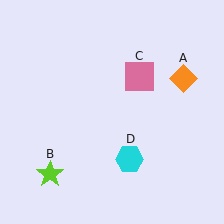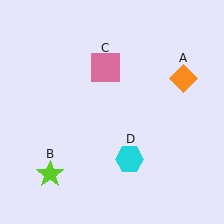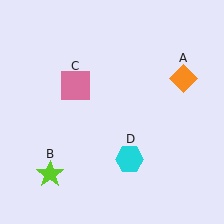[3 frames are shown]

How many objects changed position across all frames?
1 object changed position: pink square (object C).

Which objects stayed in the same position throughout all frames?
Orange diamond (object A) and lime star (object B) and cyan hexagon (object D) remained stationary.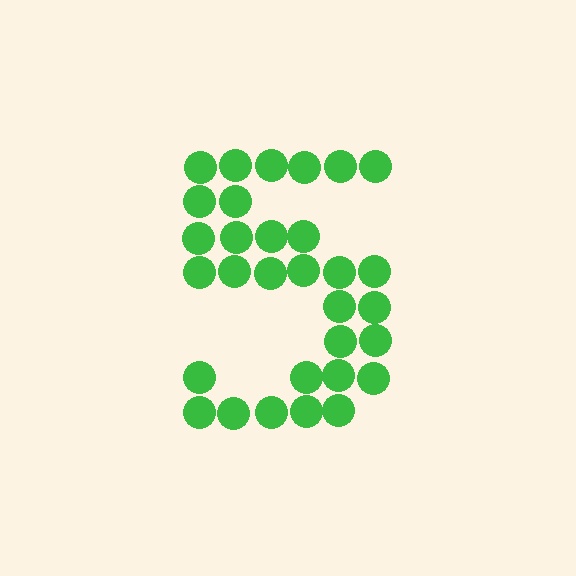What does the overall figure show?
The overall figure shows the digit 5.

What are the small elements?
The small elements are circles.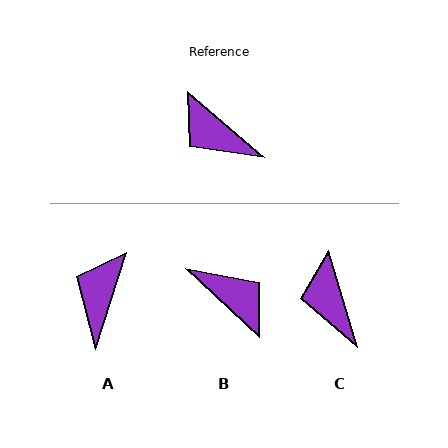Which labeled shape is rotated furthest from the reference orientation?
B, about 178 degrees away.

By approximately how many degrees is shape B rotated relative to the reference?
Approximately 178 degrees counter-clockwise.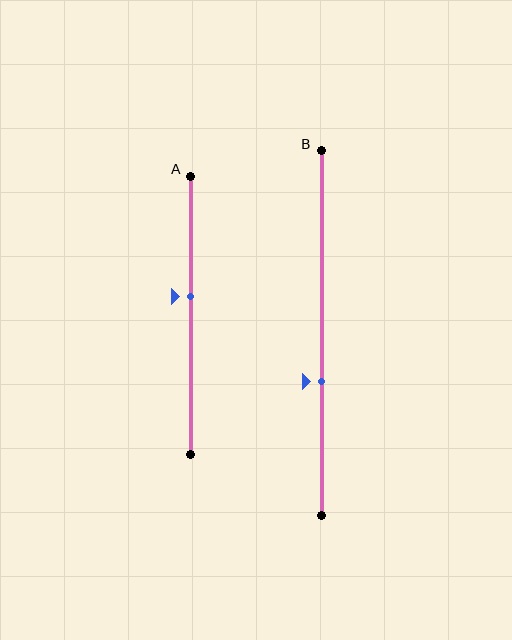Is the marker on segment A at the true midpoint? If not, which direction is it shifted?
No, the marker on segment A is shifted upward by about 7% of the segment length.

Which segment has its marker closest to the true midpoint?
Segment A has its marker closest to the true midpoint.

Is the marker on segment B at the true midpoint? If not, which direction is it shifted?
No, the marker on segment B is shifted downward by about 13% of the segment length.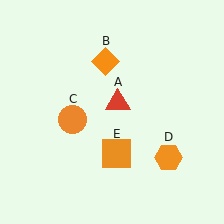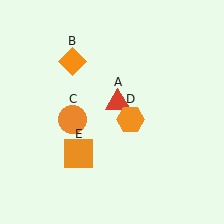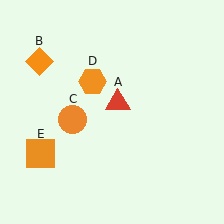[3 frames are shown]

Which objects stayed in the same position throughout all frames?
Red triangle (object A) and orange circle (object C) remained stationary.